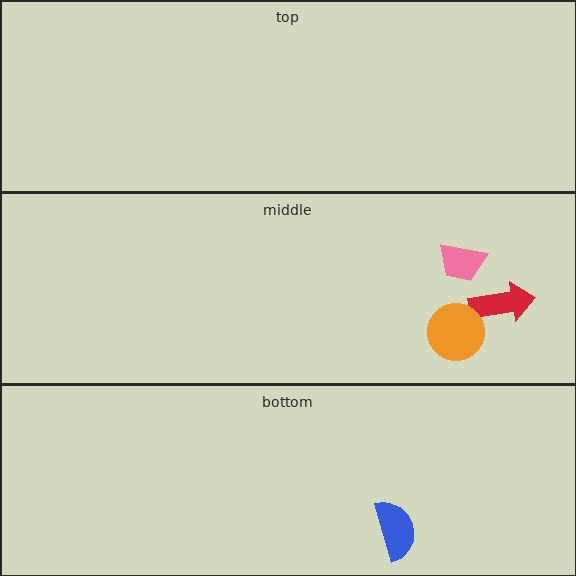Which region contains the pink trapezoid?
The middle region.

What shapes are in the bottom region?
The blue semicircle.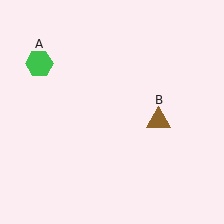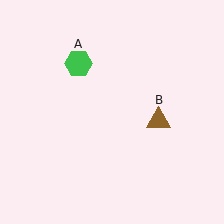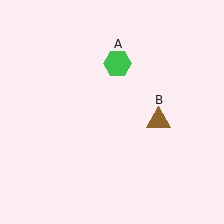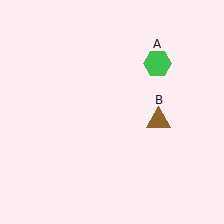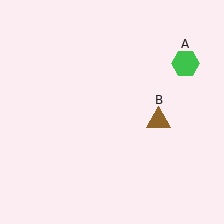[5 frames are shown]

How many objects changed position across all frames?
1 object changed position: green hexagon (object A).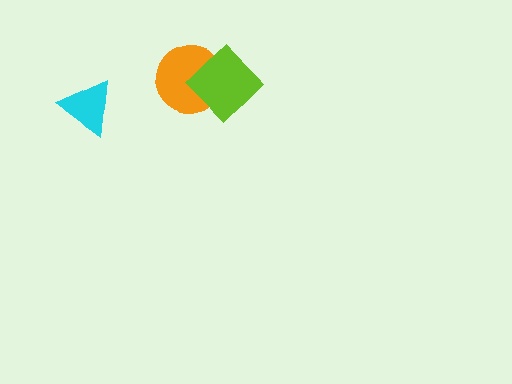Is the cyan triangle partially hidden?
No, no other shape covers it.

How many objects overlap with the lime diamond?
1 object overlaps with the lime diamond.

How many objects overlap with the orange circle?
1 object overlaps with the orange circle.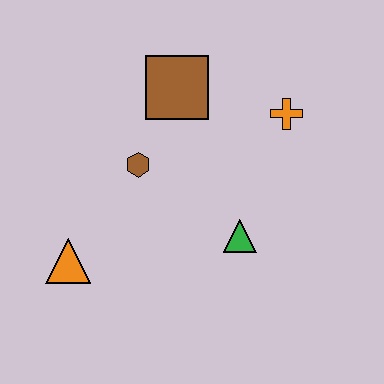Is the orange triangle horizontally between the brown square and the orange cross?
No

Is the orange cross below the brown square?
Yes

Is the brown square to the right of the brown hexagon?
Yes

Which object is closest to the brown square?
The brown hexagon is closest to the brown square.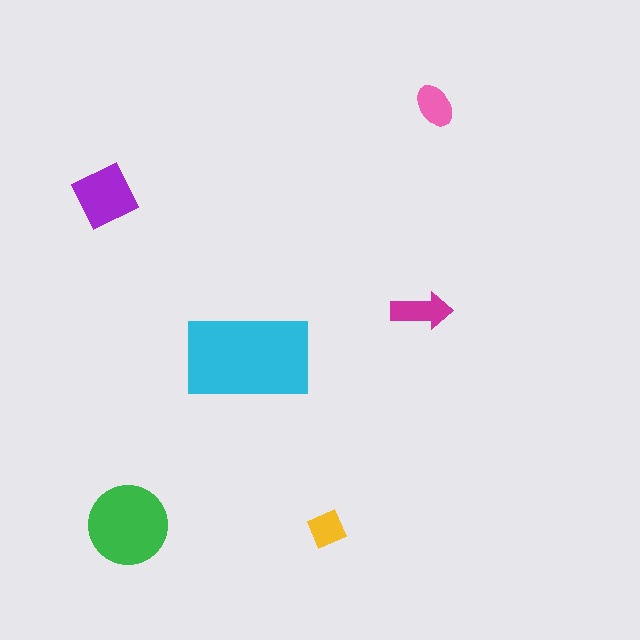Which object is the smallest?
The yellow diamond.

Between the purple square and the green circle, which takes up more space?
The green circle.